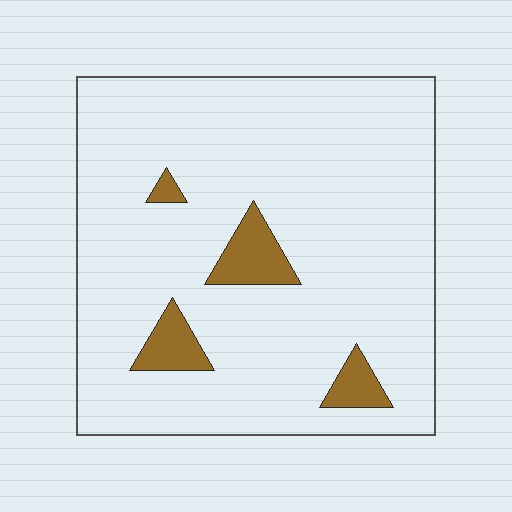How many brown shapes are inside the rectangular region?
4.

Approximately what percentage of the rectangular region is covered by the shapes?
Approximately 10%.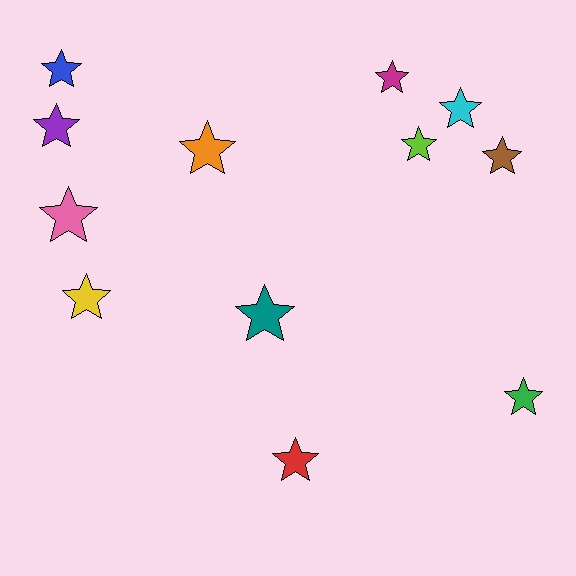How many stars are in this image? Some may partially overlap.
There are 12 stars.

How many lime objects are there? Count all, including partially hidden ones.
There is 1 lime object.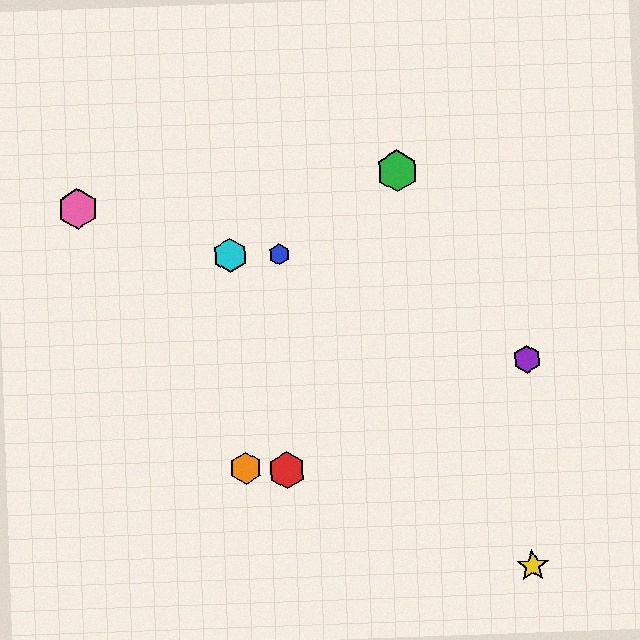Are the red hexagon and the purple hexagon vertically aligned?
No, the red hexagon is at x≈287 and the purple hexagon is at x≈527.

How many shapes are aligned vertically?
2 shapes (the red hexagon, the blue hexagon) are aligned vertically.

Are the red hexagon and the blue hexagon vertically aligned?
Yes, both are at x≈287.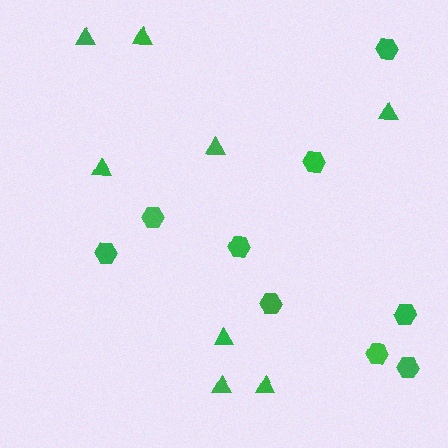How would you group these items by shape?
There are 2 groups: one group of hexagons (9) and one group of triangles (8).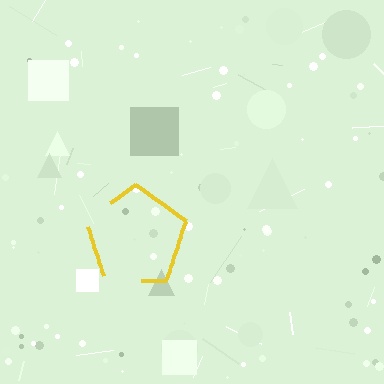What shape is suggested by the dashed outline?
The dashed outline suggests a pentagon.